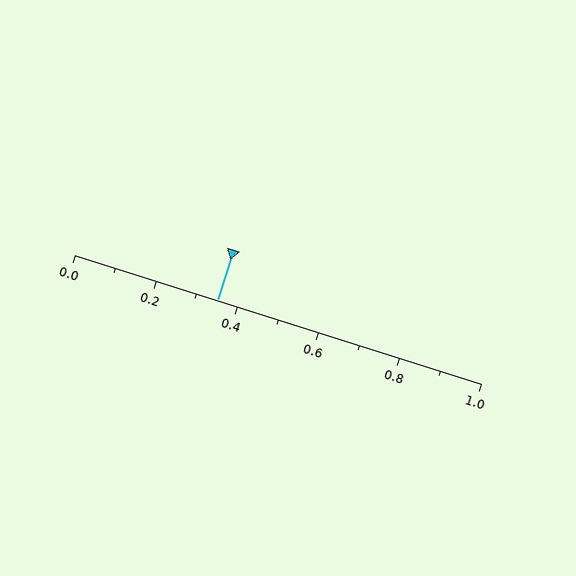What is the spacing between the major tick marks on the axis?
The major ticks are spaced 0.2 apart.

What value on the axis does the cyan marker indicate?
The marker indicates approximately 0.35.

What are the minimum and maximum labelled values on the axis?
The axis runs from 0.0 to 1.0.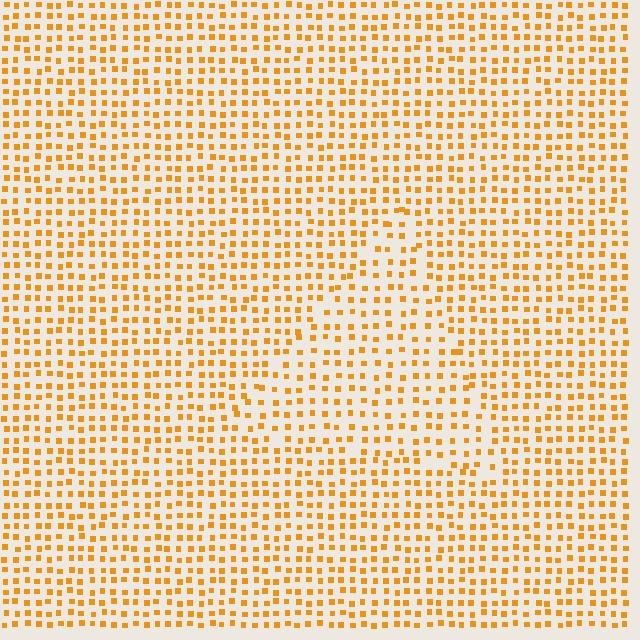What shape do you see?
I see a triangle.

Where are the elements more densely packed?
The elements are more densely packed outside the triangle boundary.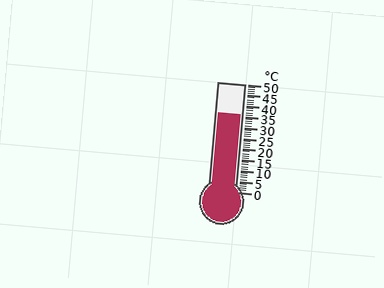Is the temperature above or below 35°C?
The temperature is above 35°C.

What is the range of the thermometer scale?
The thermometer scale ranges from 0°C to 50°C.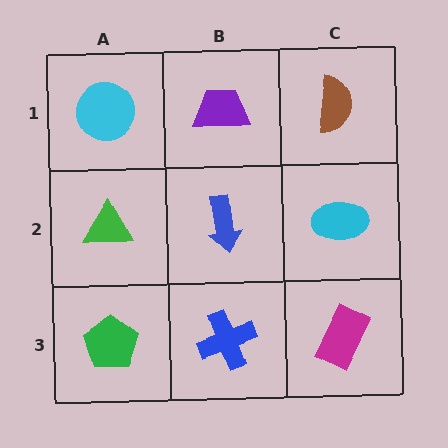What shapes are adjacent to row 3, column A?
A green triangle (row 2, column A), a blue cross (row 3, column B).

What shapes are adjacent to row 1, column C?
A cyan ellipse (row 2, column C), a purple trapezoid (row 1, column B).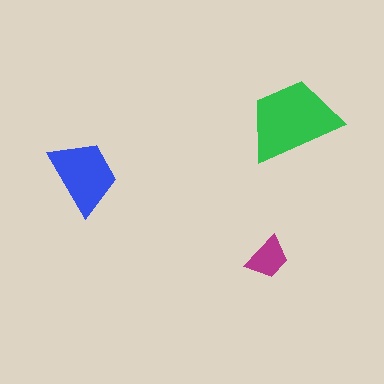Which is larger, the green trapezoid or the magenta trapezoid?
The green one.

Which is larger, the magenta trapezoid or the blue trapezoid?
The blue one.